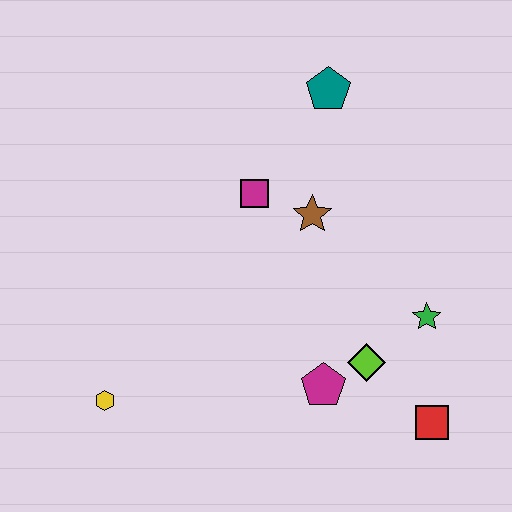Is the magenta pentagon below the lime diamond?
Yes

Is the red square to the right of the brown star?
Yes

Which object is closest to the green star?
The lime diamond is closest to the green star.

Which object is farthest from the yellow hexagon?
The teal pentagon is farthest from the yellow hexagon.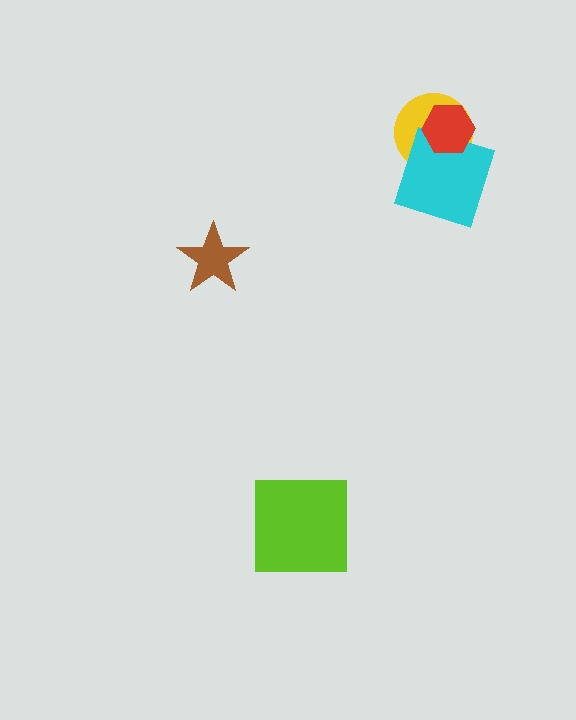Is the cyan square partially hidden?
Yes, it is partially covered by another shape.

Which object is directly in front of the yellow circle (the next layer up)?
The cyan square is directly in front of the yellow circle.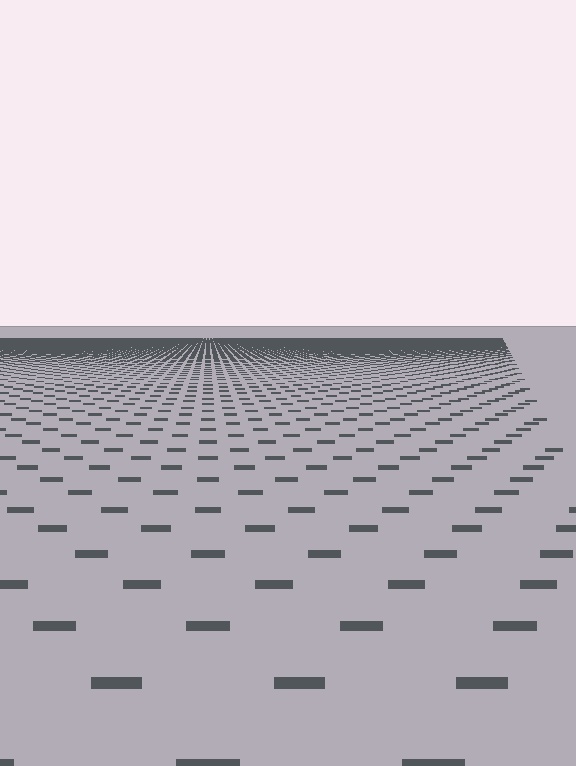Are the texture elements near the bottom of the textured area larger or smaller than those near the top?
Larger. Near the bottom, elements are closer to the viewer and appear at a bigger on-screen size.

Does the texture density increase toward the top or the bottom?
Density increases toward the top.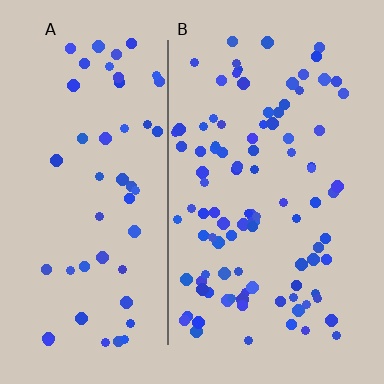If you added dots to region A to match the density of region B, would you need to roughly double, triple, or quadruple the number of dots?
Approximately double.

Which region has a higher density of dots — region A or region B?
B (the right).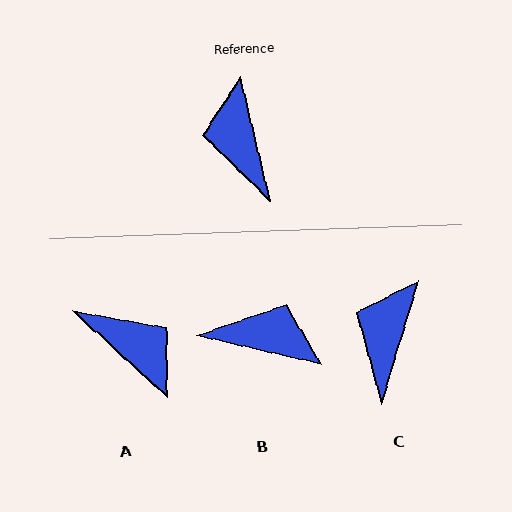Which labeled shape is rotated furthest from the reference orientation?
A, about 146 degrees away.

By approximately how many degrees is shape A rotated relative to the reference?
Approximately 146 degrees clockwise.